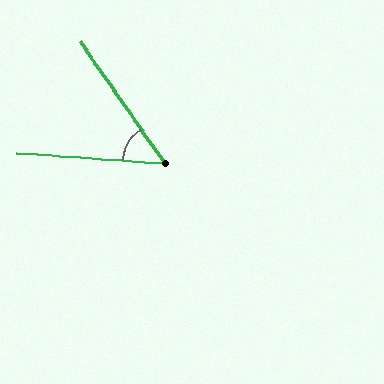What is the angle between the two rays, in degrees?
Approximately 51 degrees.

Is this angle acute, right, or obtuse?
It is acute.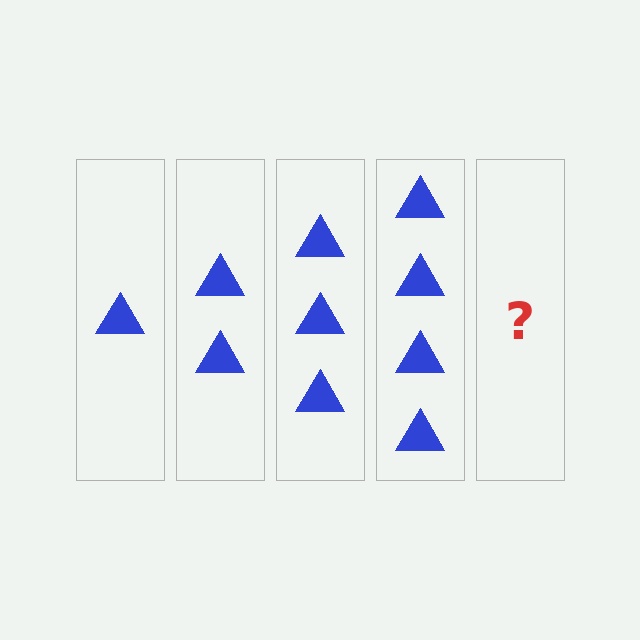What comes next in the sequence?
The next element should be 5 triangles.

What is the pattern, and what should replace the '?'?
The pattern is that each step adds one more triangle. The '?' should be 5 triangles.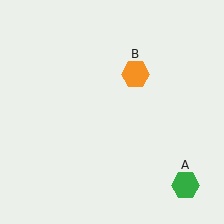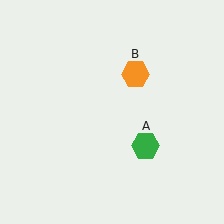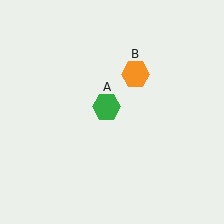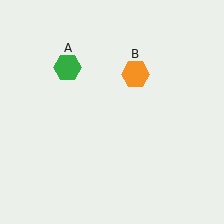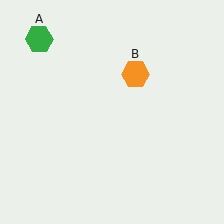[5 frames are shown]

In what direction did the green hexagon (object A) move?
The green hexagon (object A) moved up and to the left.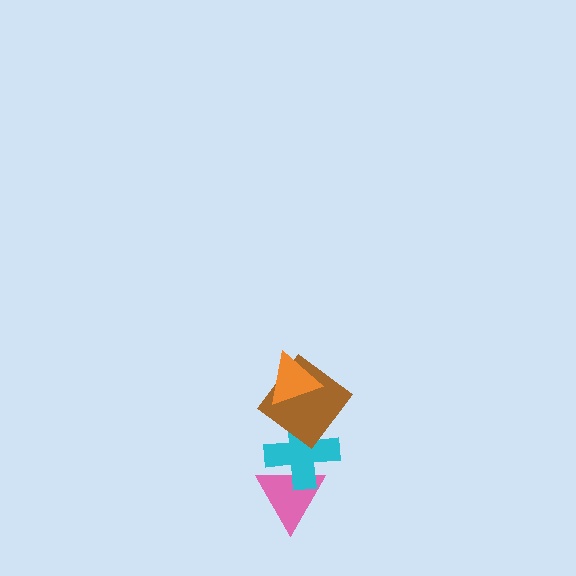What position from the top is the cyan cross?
The cyan cross is 3rd from the top.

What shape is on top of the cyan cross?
The brown diamond is on top of the cyan cross.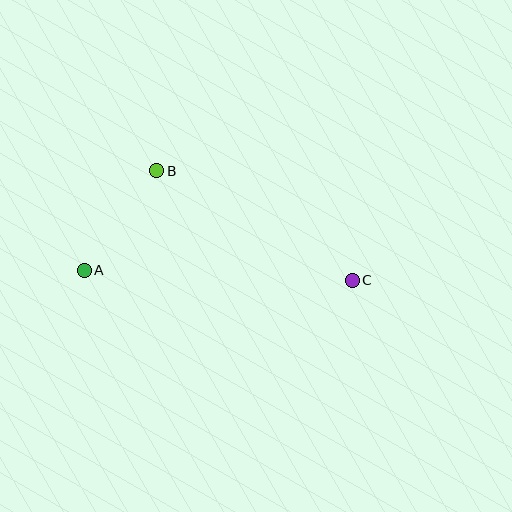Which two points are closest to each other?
Points A and B are closest to each other.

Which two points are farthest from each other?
Points A and C are farthest from each other.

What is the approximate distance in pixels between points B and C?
The distance between B and C is approximately 224 pixels.